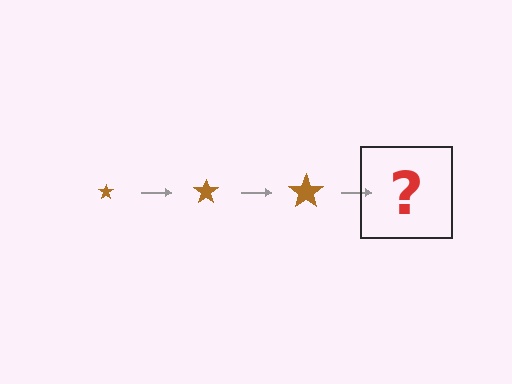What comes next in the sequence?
The next element should be a brown star, larger than the previous one.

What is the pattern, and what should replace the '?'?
The pattern is that the star gets progressively larger each step. The '?' should be a brown star, larger than the previous one.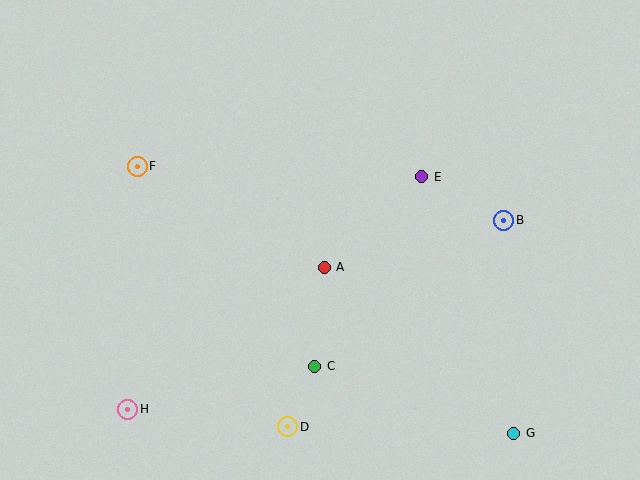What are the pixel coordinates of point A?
Point A is at (324, 267).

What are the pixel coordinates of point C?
Point C is at (315, 366).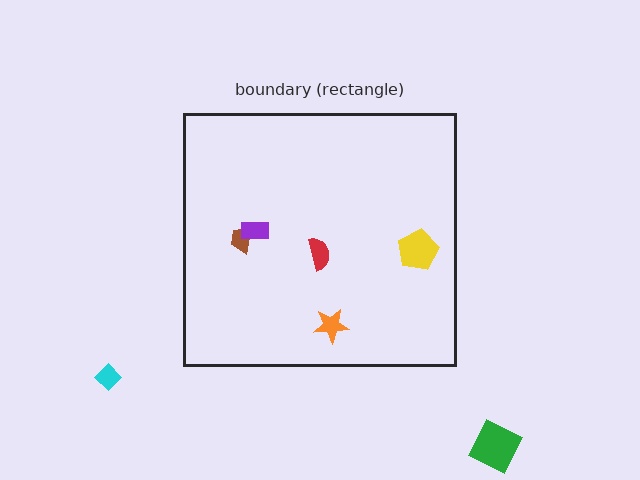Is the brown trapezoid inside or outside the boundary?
Inside.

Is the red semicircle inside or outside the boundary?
Inside.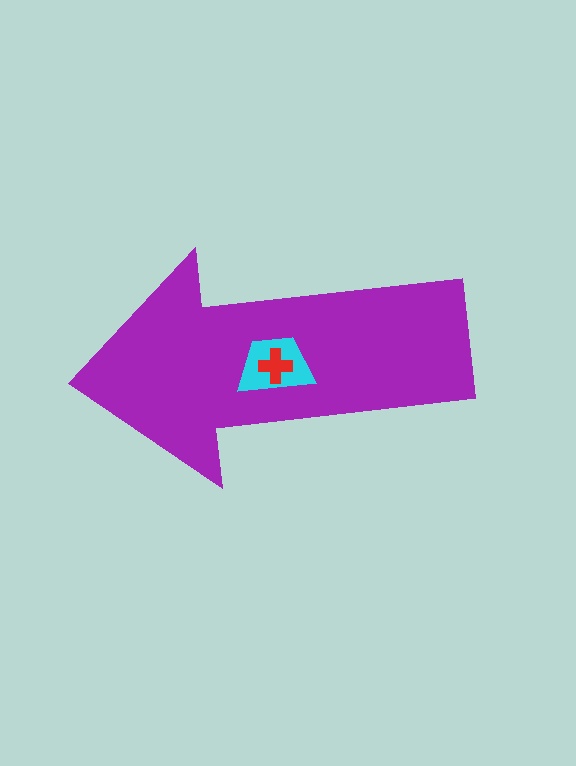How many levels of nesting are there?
3.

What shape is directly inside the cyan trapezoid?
The red cross.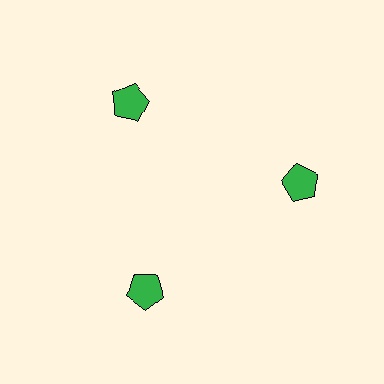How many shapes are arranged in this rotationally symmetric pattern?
There are 3 shapes, arranged in 3 groups of 1.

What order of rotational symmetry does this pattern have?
This pattern has 3-fold rotational symmetry.